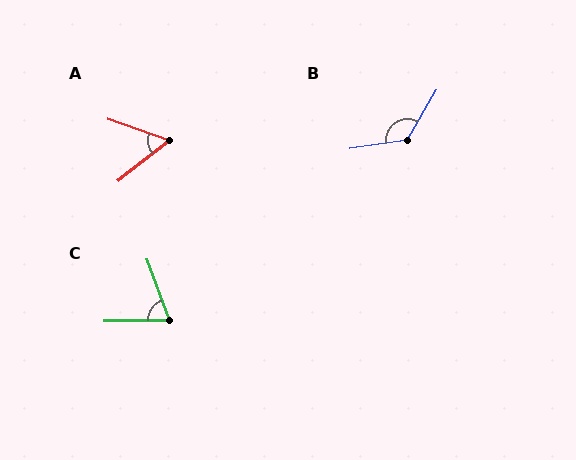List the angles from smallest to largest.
A (57°), C (70°), B (129°).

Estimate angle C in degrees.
Approximately 70 degrees.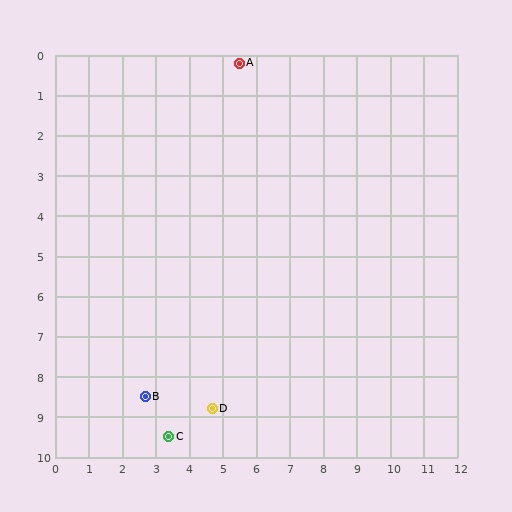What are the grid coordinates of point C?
Point C is at approximately (3.4, 9.5).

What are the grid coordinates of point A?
Point A is at approximately (5.5, 0.2).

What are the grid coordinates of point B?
Point B is at approximately (2.7, 8.5).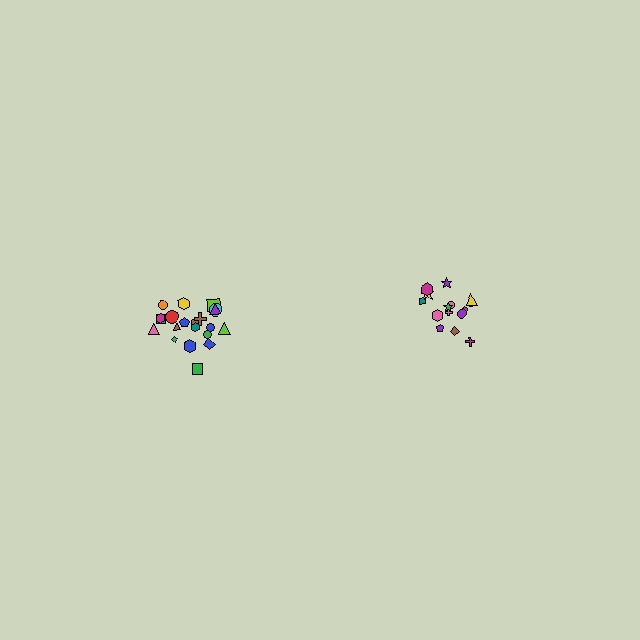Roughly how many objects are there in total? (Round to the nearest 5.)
Roughly 35 objects in total.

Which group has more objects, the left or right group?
The left group.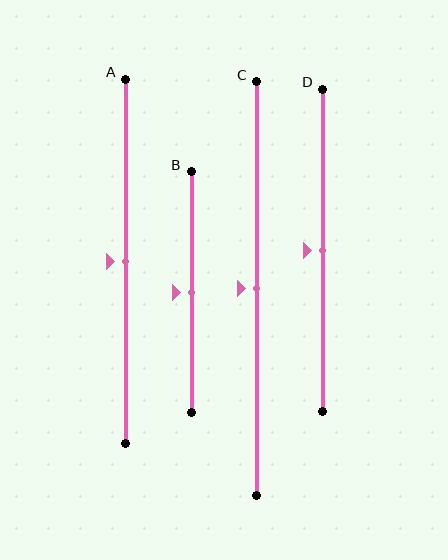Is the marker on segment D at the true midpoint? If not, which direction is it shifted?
Yes, the marker on segment D is at the true midpoint.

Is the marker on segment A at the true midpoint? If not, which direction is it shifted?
Yes, the marker on segment A is at the true midpoint.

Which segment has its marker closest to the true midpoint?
Segment A has its marker closest to the true midpoint.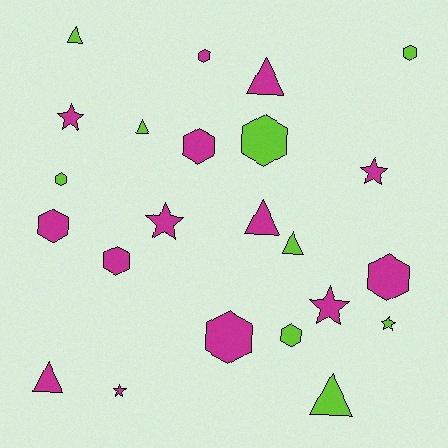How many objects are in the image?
There are 23 objects.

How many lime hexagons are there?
There are 4 lime hexagons.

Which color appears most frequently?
Magenta, with 14 objects.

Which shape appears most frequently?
Hexagon, with 10 objects.